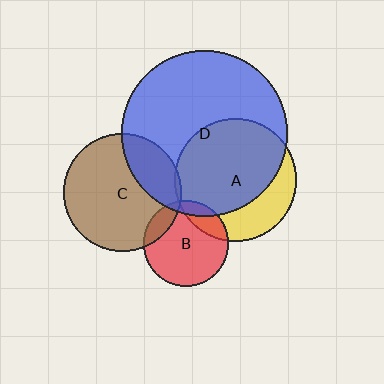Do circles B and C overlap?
Yes.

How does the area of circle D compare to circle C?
Approximately 2.0 times.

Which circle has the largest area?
Circle D (blue).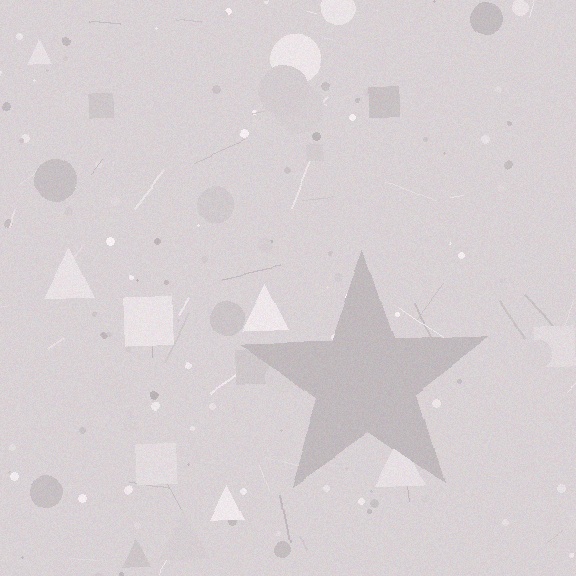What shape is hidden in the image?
A star is hidden in the image.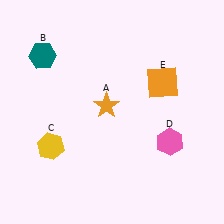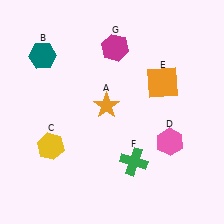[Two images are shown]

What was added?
A green cross (F), a magenta hexagon (G) were added in Image 2.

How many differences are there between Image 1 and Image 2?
There are 2 differences between the two images.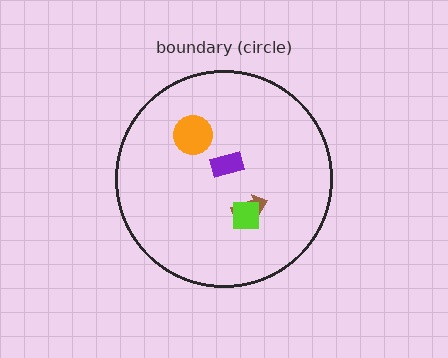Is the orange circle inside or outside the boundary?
Inside.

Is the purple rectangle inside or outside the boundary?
Inside.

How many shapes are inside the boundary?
4 inside, 0 outside.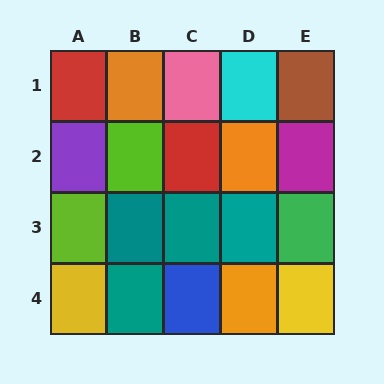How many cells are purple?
1 cell is purple.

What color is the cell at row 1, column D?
Cyan.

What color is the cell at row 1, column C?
Pink.